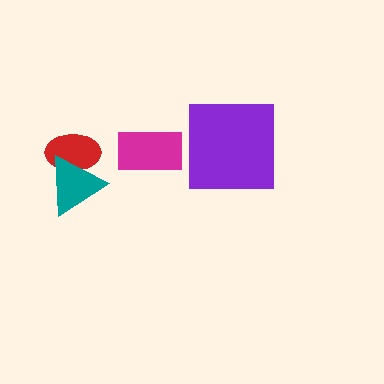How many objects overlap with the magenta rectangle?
0 objects overlap with the magenta rectangle.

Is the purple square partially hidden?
No, no other shape covers it.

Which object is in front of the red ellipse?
The teal triangle is in front of the red ellipse.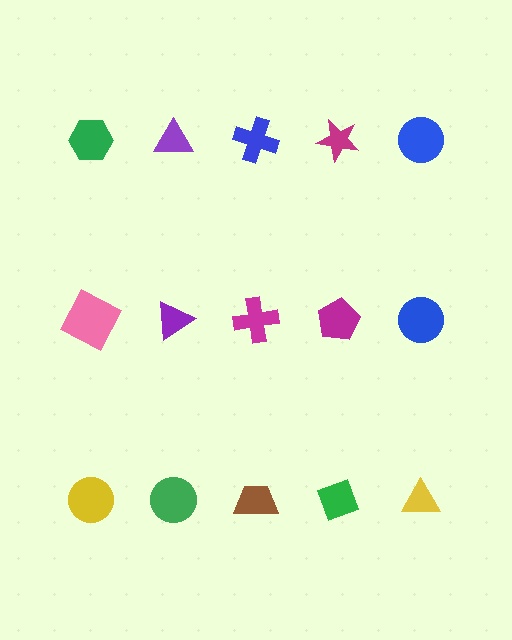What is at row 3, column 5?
A yellow triangle.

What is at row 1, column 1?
A green hexagon.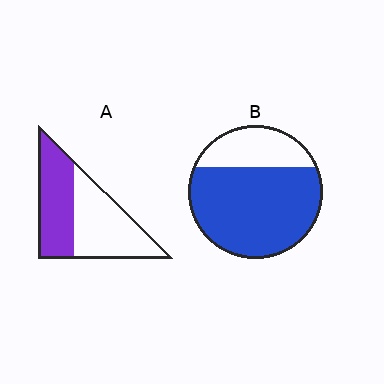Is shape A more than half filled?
Roughly half.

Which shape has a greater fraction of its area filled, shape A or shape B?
Shape B.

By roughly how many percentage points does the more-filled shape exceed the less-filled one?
By roughly 25 percentage points (B over A).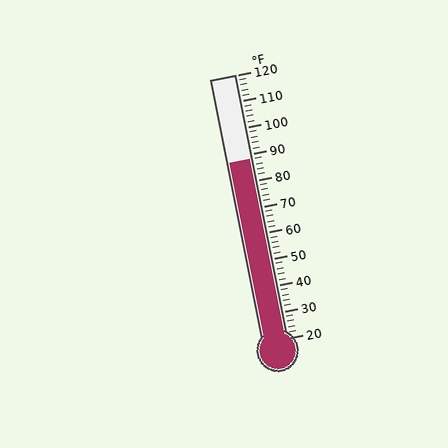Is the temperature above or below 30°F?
The temperature is above 30°F.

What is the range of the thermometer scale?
The thermometer scale ranges from 20°F to 120°F.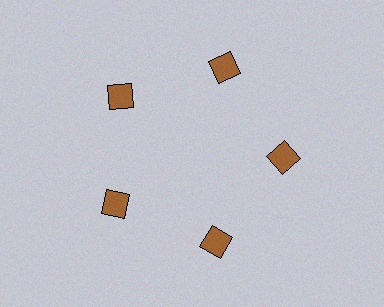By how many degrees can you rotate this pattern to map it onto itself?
The pattern maps onto itself every 72 degrees of rotation.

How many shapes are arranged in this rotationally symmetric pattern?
There are 5 shapes, arranged in 5 groups of 1.